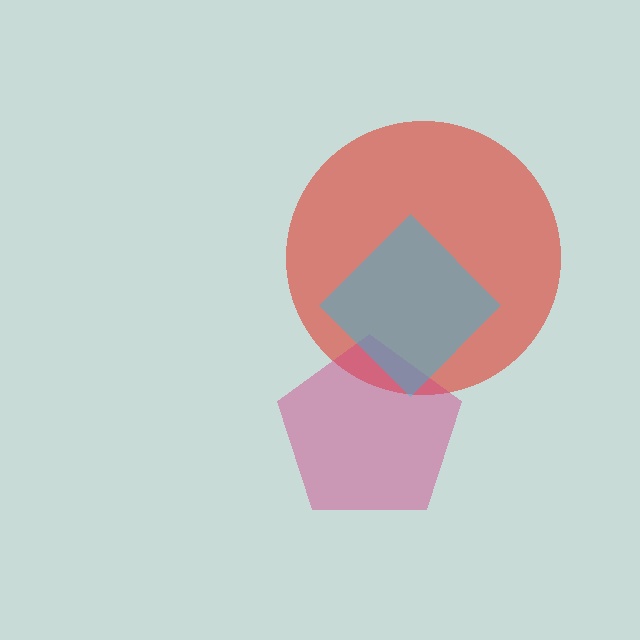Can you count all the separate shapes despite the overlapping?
Yes, there are 3 separate shapes.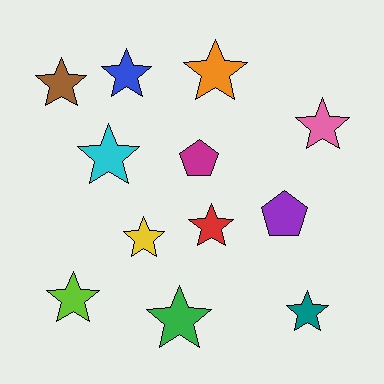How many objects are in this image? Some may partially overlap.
There are 12 objects.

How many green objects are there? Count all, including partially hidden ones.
There is 1 green object.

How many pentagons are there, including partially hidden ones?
There are 2 pentagons.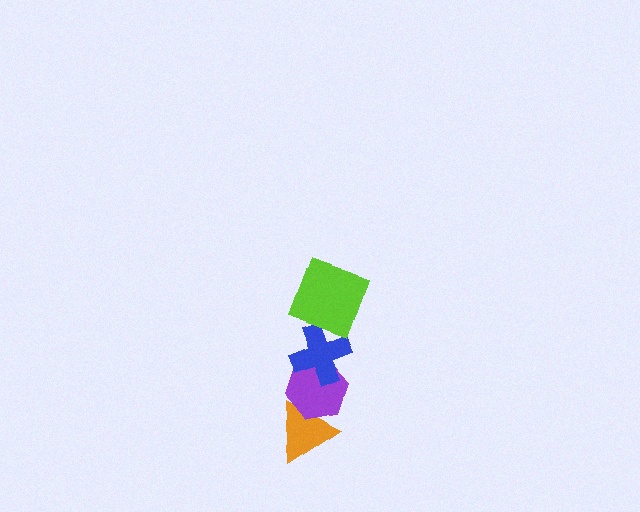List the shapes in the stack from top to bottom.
From top to bottom: the lime square, the blue cross, the purple hexagon, the orange triangle.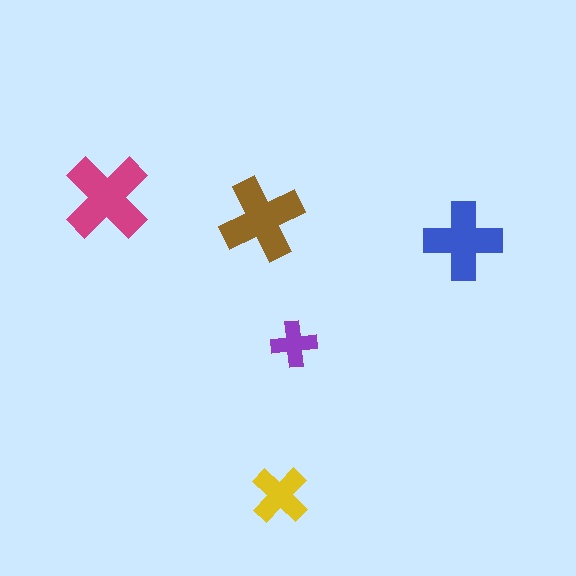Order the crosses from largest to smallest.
the magenta one, the brown one, the blue one, the yellow one, the purple one.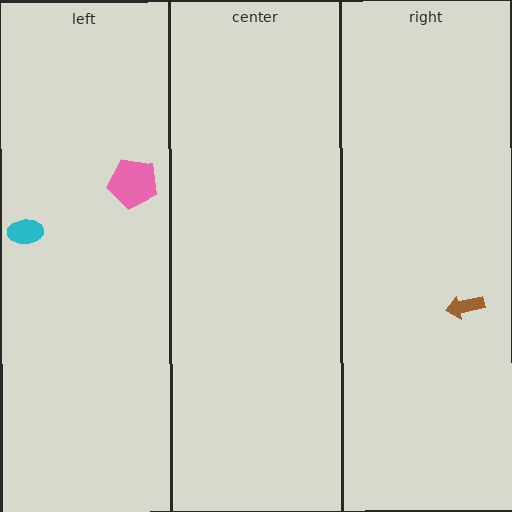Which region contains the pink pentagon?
The left region.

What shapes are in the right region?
The brown arrow.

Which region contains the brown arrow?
The right region.